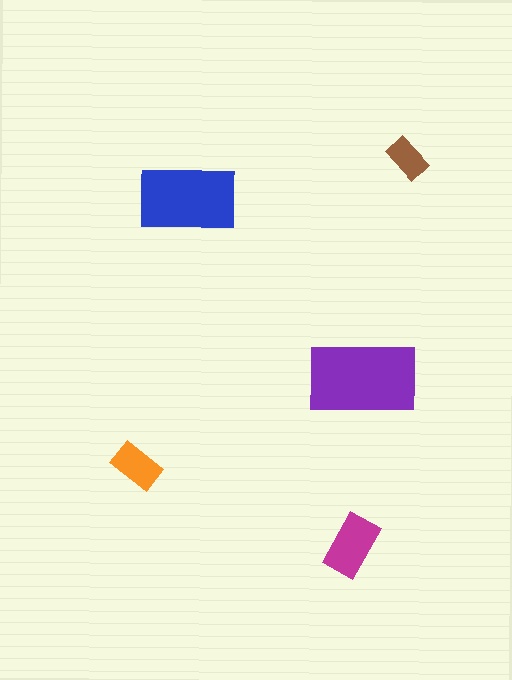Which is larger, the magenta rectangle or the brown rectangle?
The magenta one.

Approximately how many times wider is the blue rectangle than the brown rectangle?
About 2.5 times wider.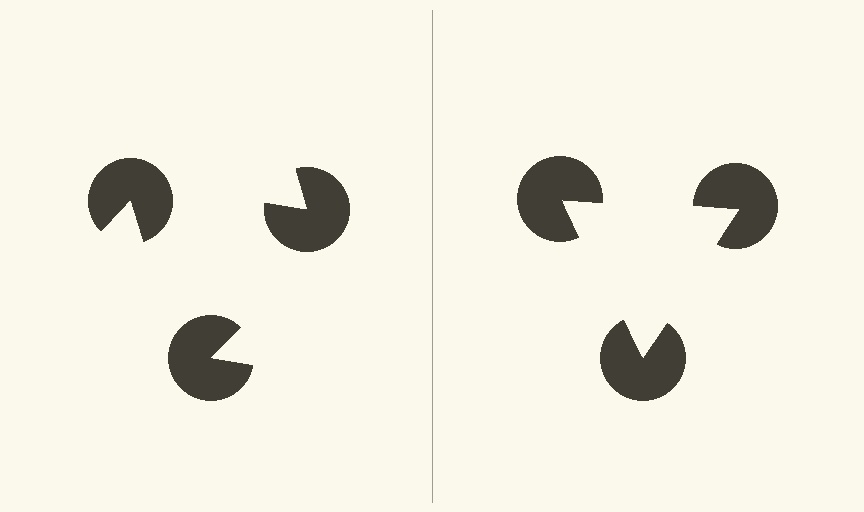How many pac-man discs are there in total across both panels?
6 — 3 on each side.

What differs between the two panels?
The pac-man discs are positioned identically on both sides; only the wedge orientations differ. On the right they align to a triangle; on the left they are misaligned.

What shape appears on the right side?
An illusory triangle.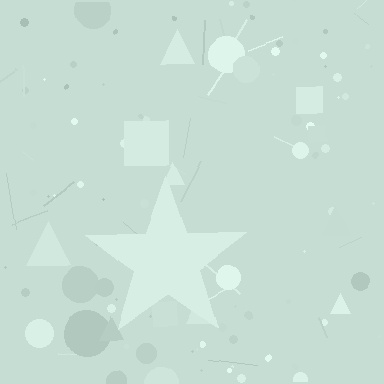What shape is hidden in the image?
A star is hidden in the image.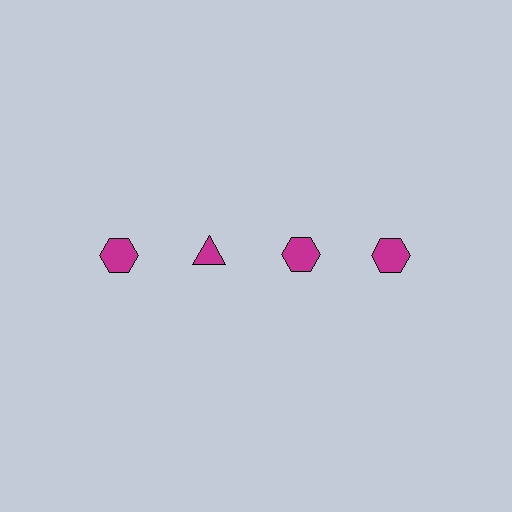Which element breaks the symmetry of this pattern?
The magenta triangle in the top row, second from left column breaks the symmetry. All other shapes are magenta hexagons.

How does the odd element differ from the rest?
It has a different shape: triangle instead of hexagon.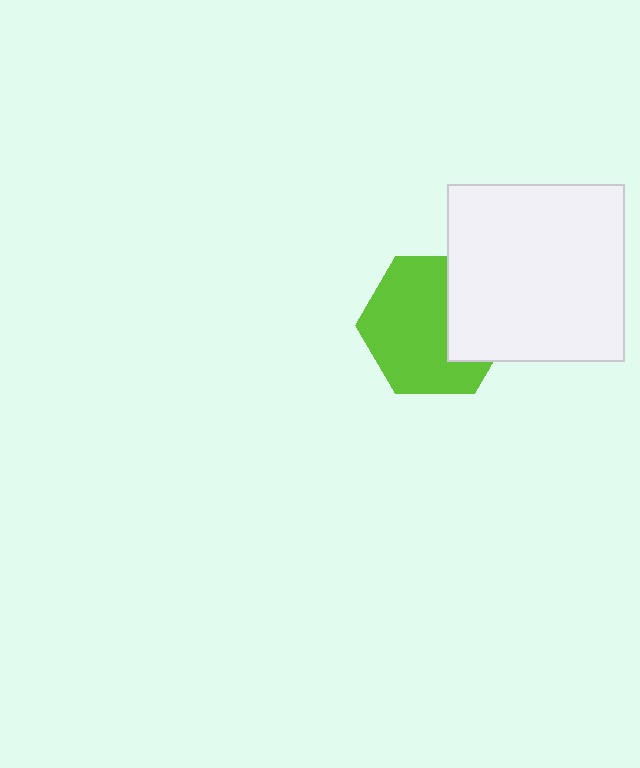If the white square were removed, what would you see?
You would see the complete lime hexagon.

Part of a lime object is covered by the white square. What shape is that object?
It is a hexagon.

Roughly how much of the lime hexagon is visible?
Most of it is visible (roughly 68%).